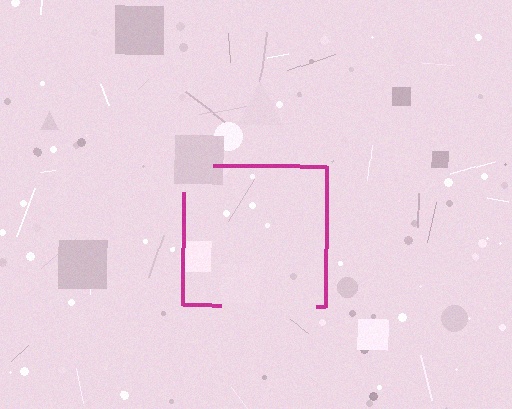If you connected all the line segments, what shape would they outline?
They would outline a square.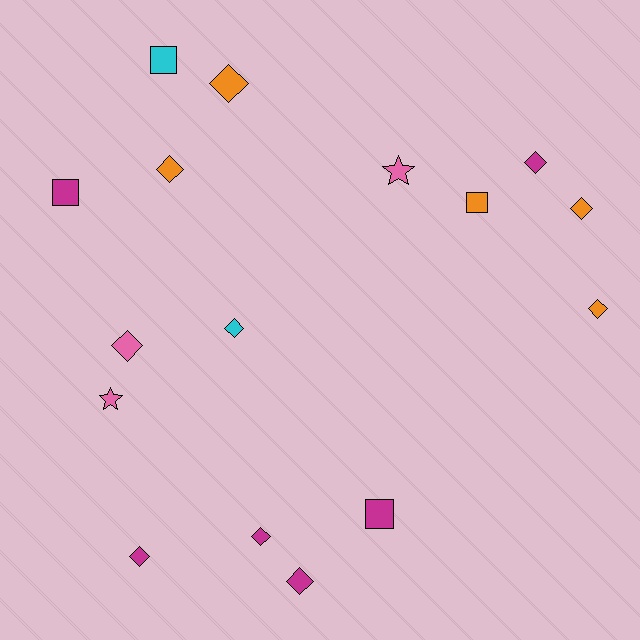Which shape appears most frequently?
Diamond, with 10 objects.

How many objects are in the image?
There are 16 objects.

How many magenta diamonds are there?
There are 4 magenta diamonds.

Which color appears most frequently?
Magenta, with 6 objects.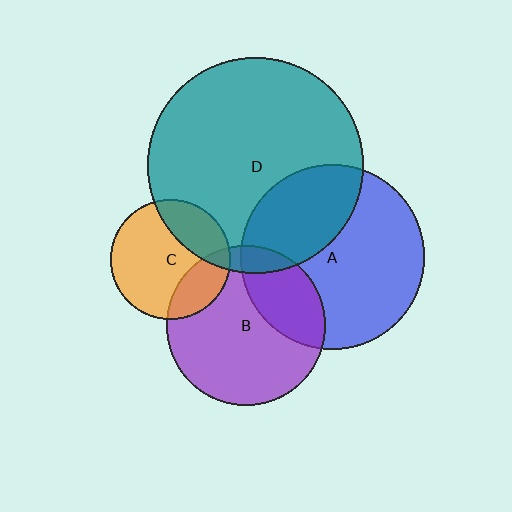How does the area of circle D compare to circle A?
Approximately 1.4 times.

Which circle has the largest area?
Circle D (teal).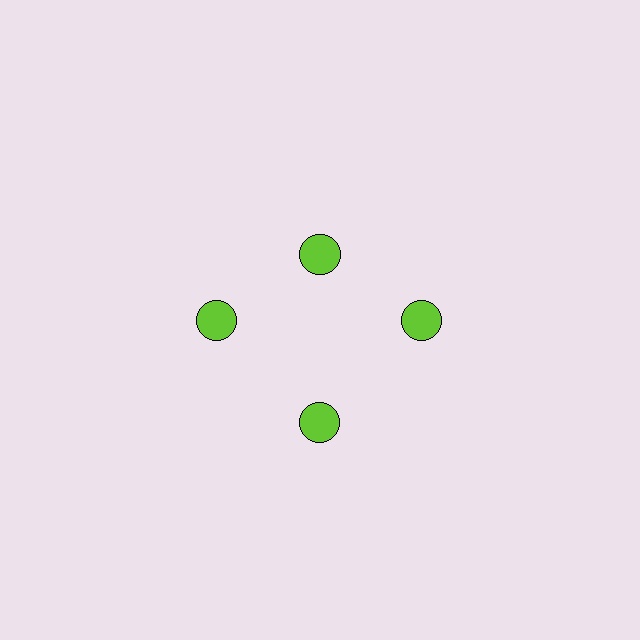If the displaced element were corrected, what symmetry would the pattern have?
It would have 4-fold rotational symmetry — the pattern would map onto itself every 90 degrees.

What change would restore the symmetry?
The symmetry would be restored by moving it outward, back onto the ring so that all 4 circles sit at equal angles and equal distance from the center.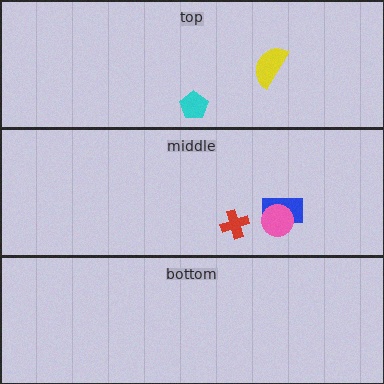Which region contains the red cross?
The middle region.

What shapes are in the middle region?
The red cross, the blue rectangle, the pink circle.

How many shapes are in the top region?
2.